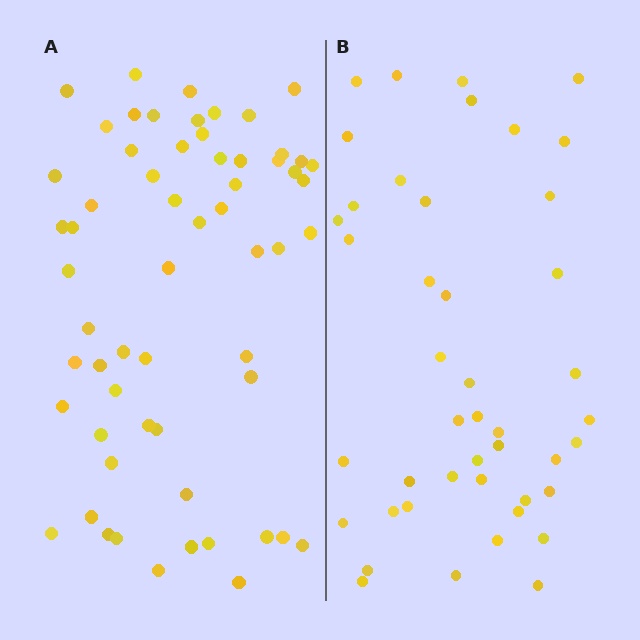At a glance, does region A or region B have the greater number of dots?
Region A (the left region) has more dots.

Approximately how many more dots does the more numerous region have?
Region A has approximately 15 more dots than region B.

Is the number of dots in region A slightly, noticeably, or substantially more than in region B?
Region A has noticeably more, but not dramatically so. The ratio is roughly 1.4 to 1.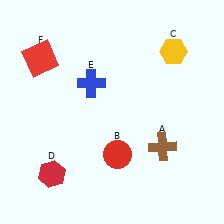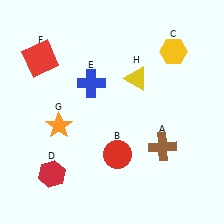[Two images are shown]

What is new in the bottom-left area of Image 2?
An orange star (G) was added in the bottom-left area of Image 2.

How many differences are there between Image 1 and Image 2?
There are 2 differences between the two images.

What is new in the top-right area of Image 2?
A yellow triangle (H) was added in the top-right area of Image 2.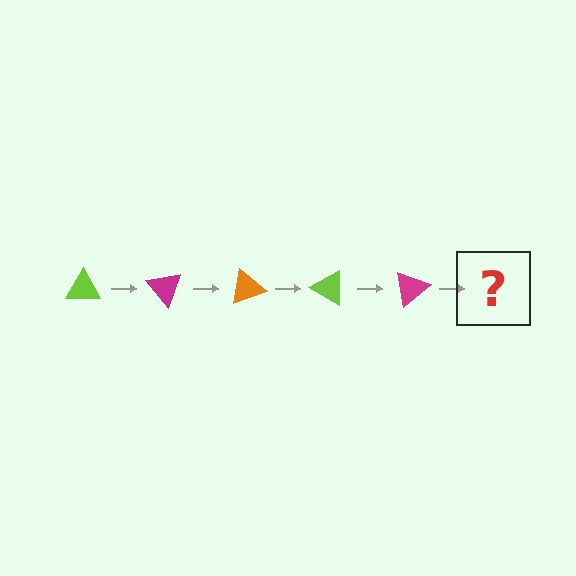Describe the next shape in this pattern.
It should be an orange triangle, rotated 250 degrees from the start.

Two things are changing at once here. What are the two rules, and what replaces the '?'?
The two rules are that it rotates 50 degrees each step and the color cycles through lime, magenta, and orange. The '?' should be an orange triangle, rotated 250 degrees from the start.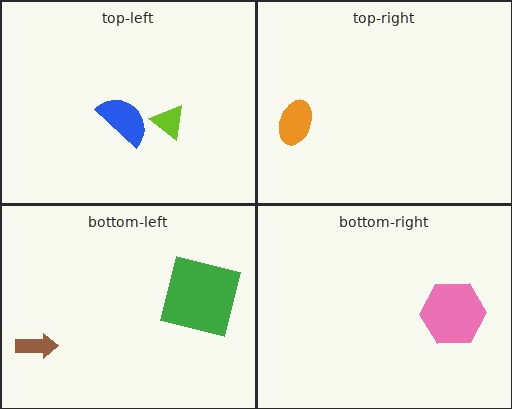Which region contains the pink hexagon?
The bottom-right region.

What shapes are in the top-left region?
The blue semicircle, the lime triangle.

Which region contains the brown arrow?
The bottom-left region.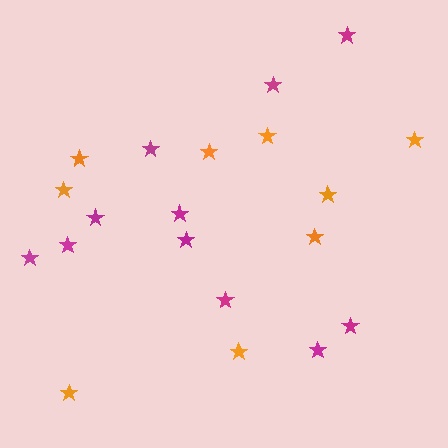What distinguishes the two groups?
There are 2 groups: one group of magenta stars (11) and one group of orange stars (9).